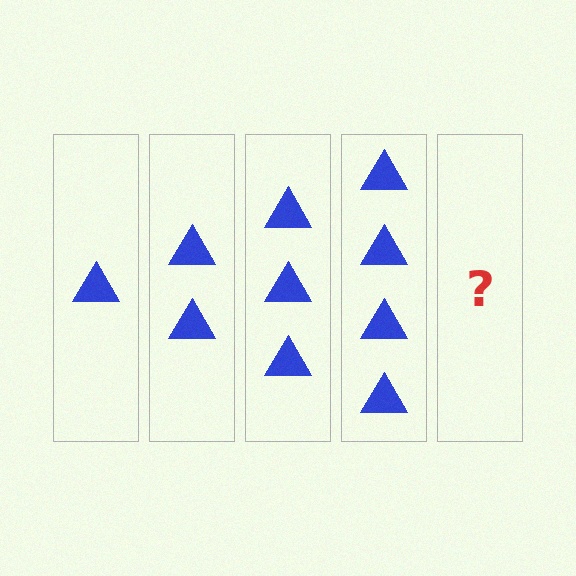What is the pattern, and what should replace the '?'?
The pattern is that each step adds one more triangle. The '?' should be 5 triangles.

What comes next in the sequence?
The next element should be 5 triangles.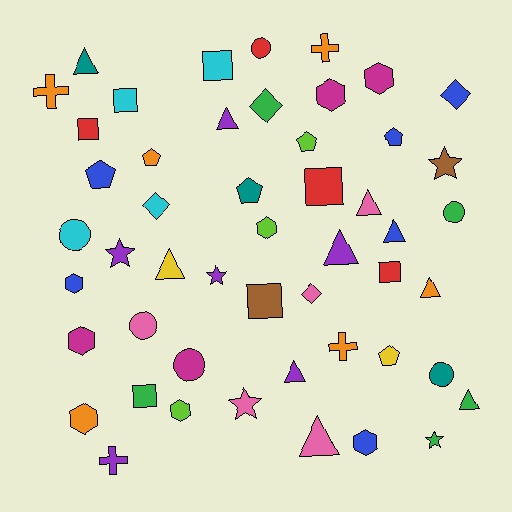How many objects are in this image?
There are 50 objects.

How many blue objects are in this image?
There are 6 blue objects.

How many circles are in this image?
There are 6 circles.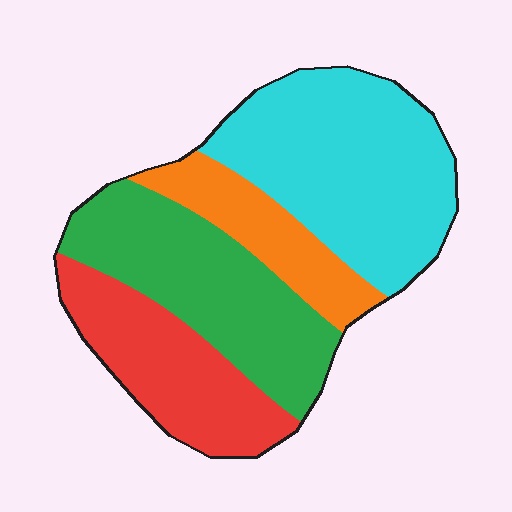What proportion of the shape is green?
Green takes up about one quarter (1/4) of the shape.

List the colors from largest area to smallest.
From largest to smallest: cyan, green, red, orange.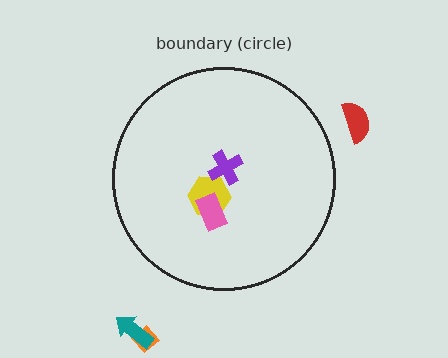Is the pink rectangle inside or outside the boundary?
Inside.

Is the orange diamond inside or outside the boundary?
Outside.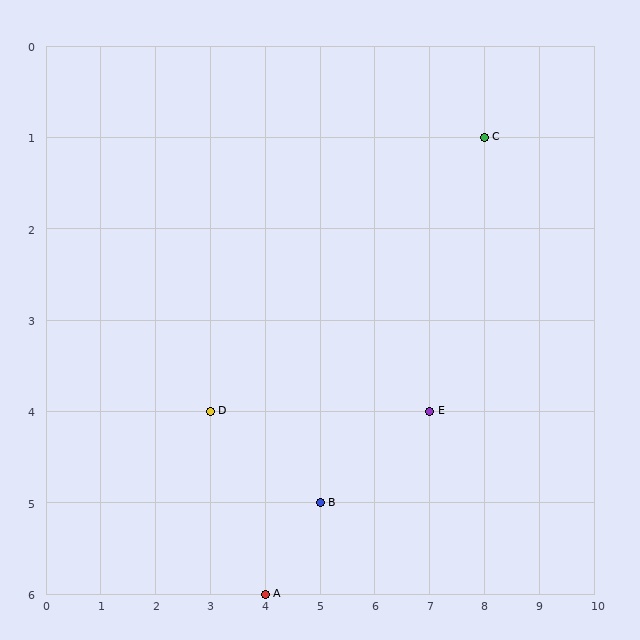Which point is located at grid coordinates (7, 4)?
Point E is at (7, 4).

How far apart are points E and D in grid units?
Points E and D are 4 columns apart.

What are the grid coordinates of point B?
Point B is at grid coordinates (5, 5).